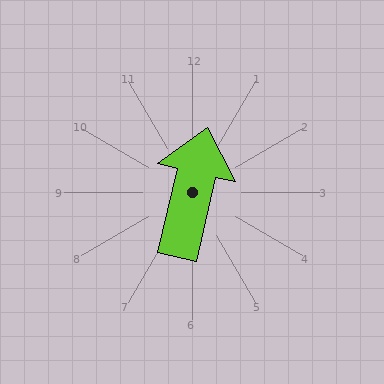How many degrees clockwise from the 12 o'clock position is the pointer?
Approximately 13 degrees.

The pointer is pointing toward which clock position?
Roughly 12 o'clock.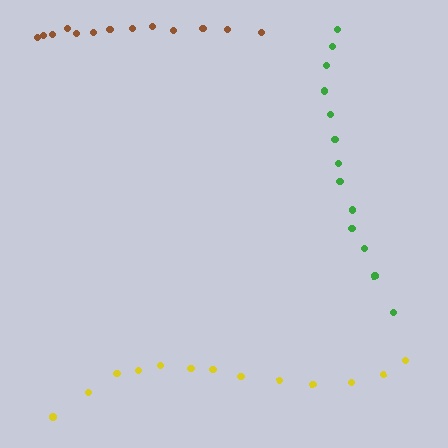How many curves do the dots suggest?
There are 3 distinct paths.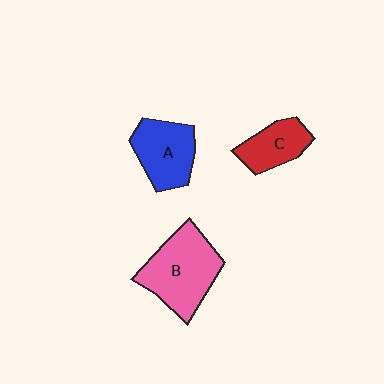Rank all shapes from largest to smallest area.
From largest to smallest: B (pink), A (blue), C (red).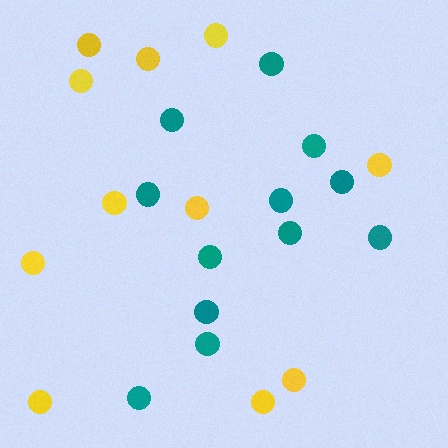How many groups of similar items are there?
There are 2 groups: one group of teal circles (12) and one group of yellow circles (11).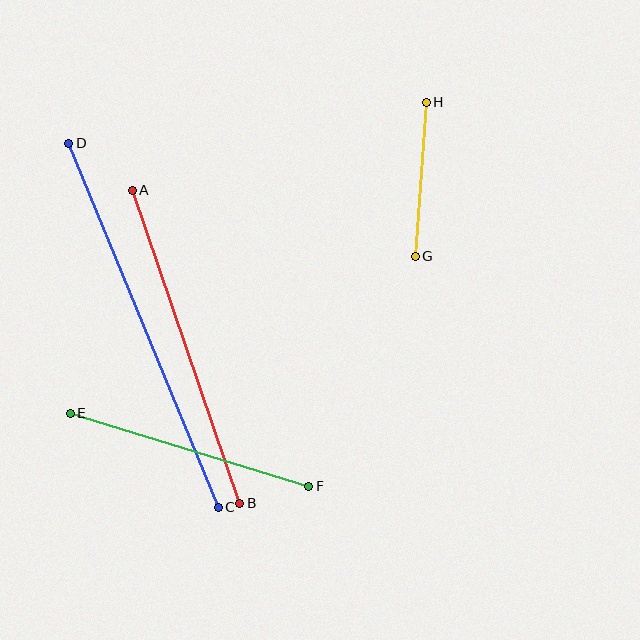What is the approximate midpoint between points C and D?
The midpoint is at approximately (144, 325) pixels.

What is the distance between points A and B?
The distance is approximately 331 pixels.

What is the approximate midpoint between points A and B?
The midpoint is at approximately (186, 347) pixels.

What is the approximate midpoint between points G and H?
The midpoint is at approximately (421, 179) pixels.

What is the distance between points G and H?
The distance is approximately 154 pixels.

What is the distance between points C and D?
The distance is approximately 394 pixels.